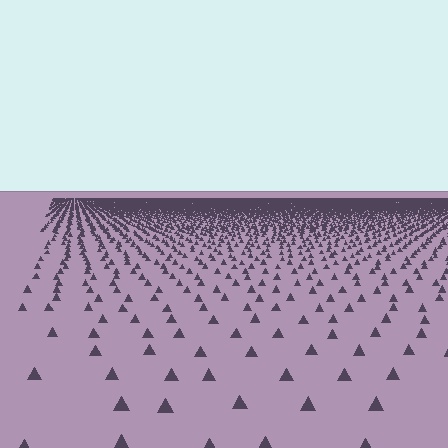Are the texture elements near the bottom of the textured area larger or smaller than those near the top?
Larger. Near the bottom, elements are closer to the viewer and appear at a bigger on-screen size.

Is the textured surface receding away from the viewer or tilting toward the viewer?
The surface is receding away from the viewer. Texture elements get smaller and denser toward the top.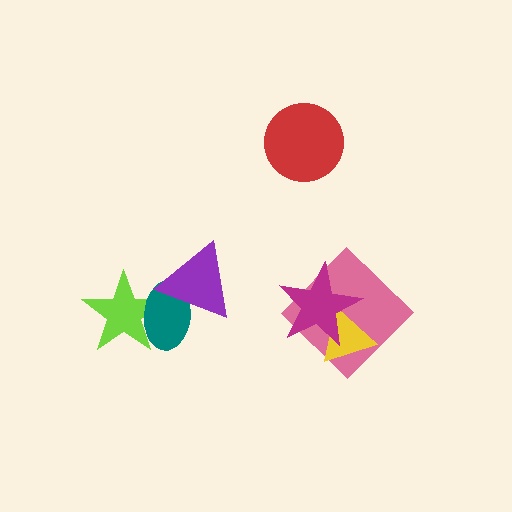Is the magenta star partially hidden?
No, no other shape covers it.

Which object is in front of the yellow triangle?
The magenta star is in front of the yellow triangle.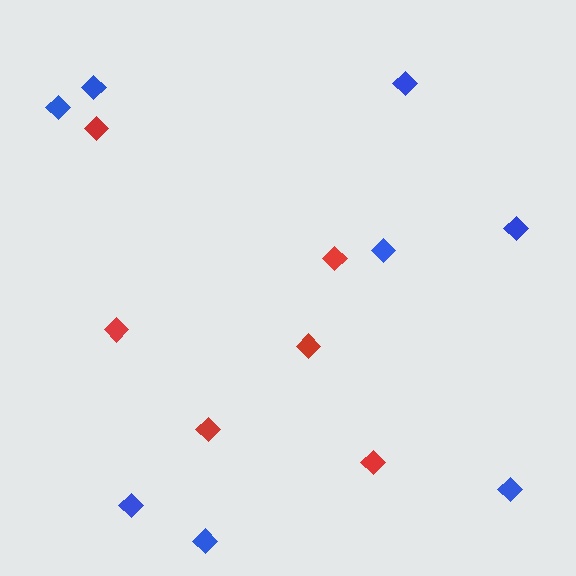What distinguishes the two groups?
There are 2 groups: one group of red diamonds (6) and one group of blue diamonds (8).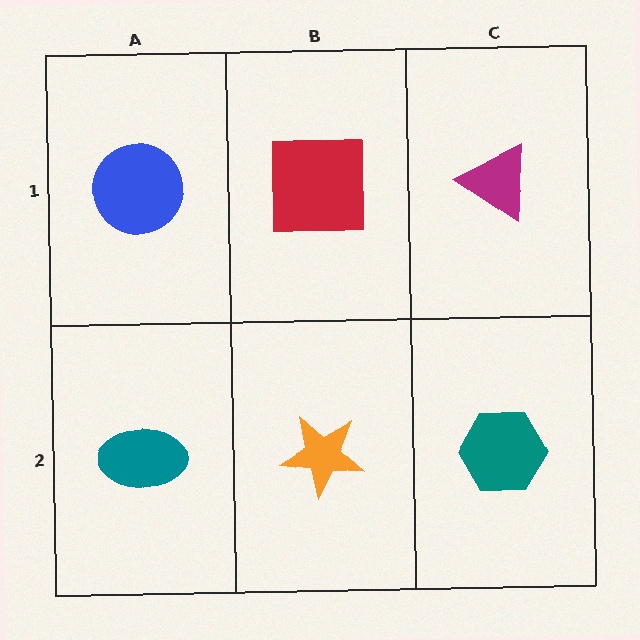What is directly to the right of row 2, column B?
A teal hexagon.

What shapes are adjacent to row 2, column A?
A blue circle (row 1, column A), an orange star (row 2, column B).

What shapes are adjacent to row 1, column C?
A teal hexagon (row 2, column C), a red square (row 1, column B).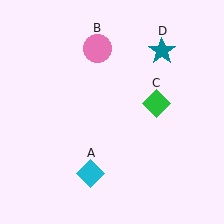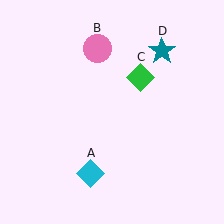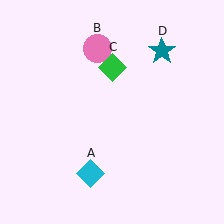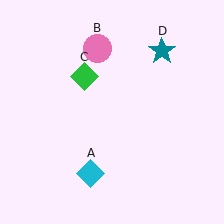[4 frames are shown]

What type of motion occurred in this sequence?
The green diamond (object C) rotated counterclockwise around the center of the scene.